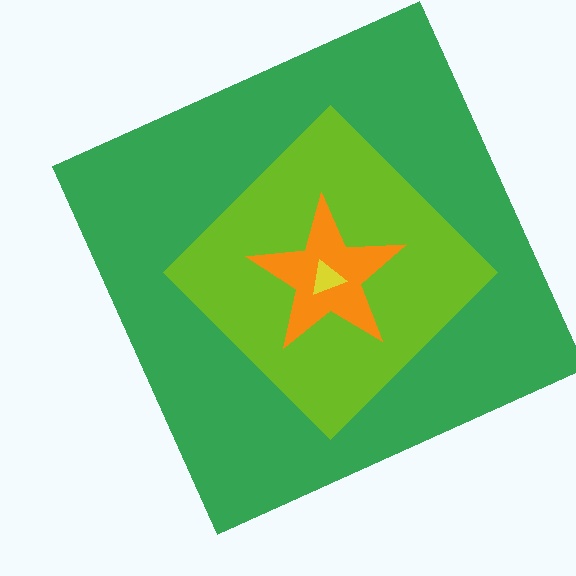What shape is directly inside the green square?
The lime diamond.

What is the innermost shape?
The yellow triangle.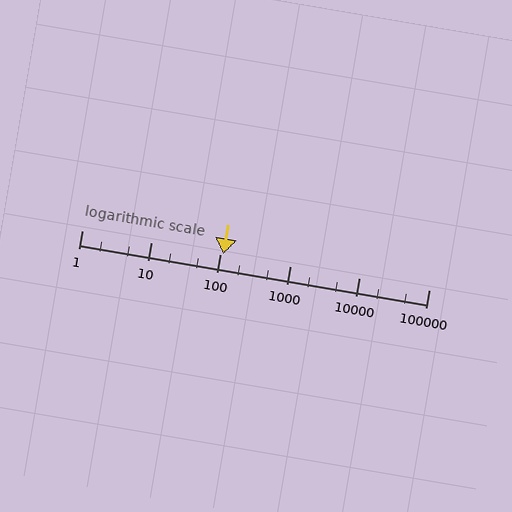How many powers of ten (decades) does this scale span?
The scale spans 5 decades, from 1 to 100000.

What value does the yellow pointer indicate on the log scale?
The pointer indicates approximately 110.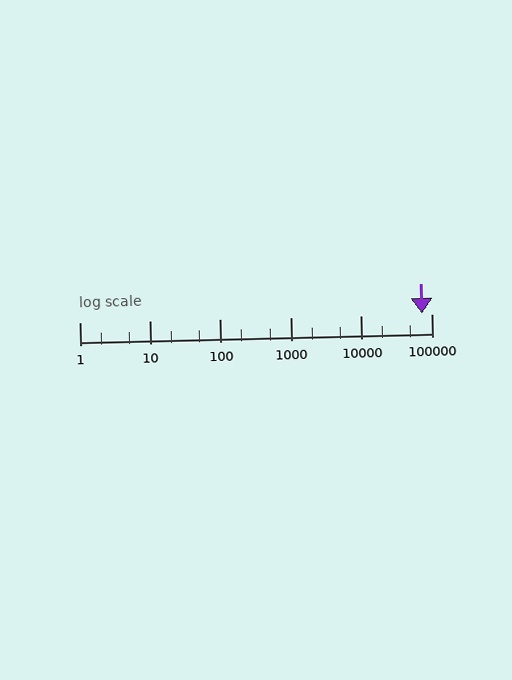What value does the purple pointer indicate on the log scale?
The pointer indicates approximately 73000.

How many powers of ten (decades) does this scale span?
The scale spans 5 decades, from 1 to 100000.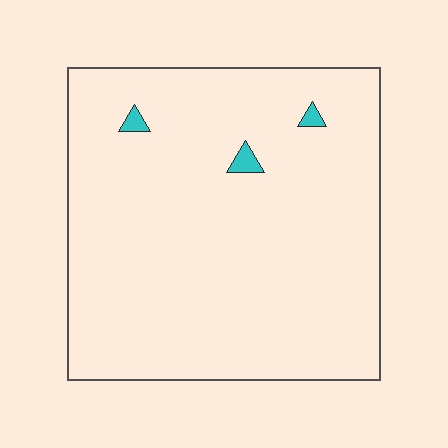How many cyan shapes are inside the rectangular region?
3.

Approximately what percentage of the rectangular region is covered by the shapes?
Approximately 0%.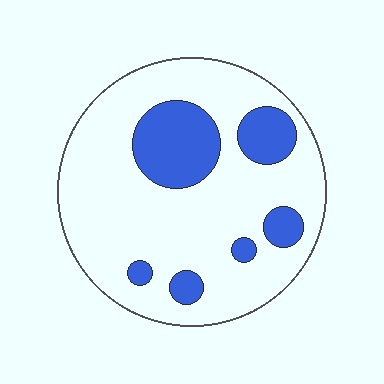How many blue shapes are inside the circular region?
6.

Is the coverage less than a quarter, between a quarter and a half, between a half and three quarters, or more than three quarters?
Less than a quarter.